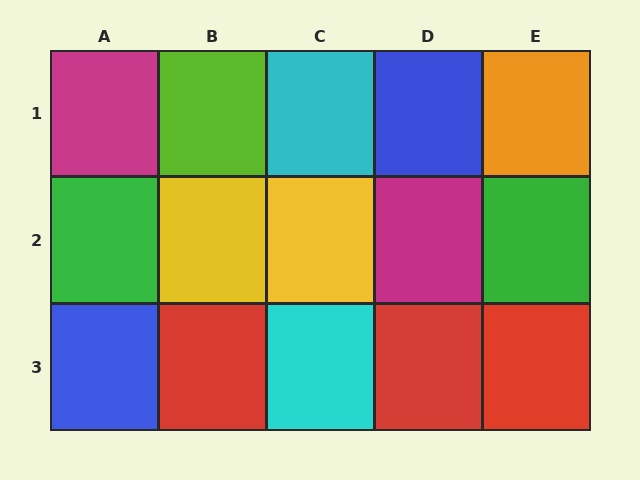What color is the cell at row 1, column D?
Blue.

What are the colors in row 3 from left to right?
Blue, red, cyan, red, red.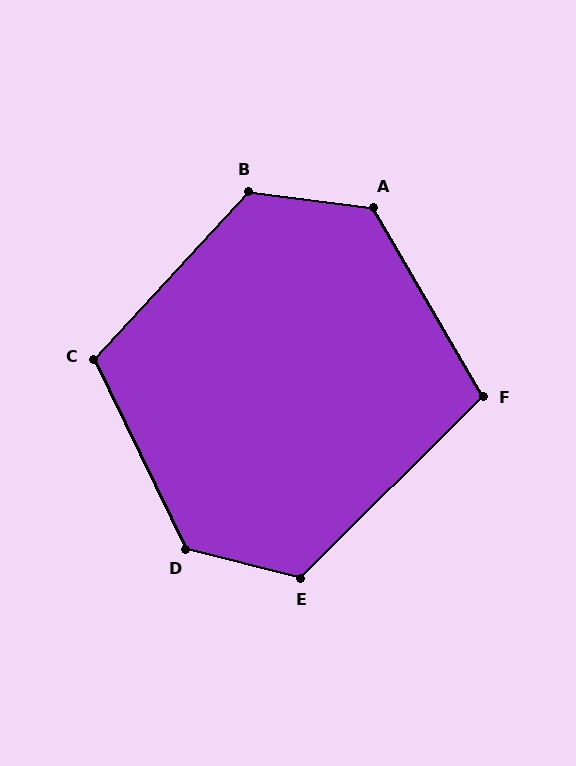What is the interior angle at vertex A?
Approximately 127 degrees (obtuse).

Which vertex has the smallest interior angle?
F, at approximately 105 degrees.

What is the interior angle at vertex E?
Approximately 121 degrees (obtuse).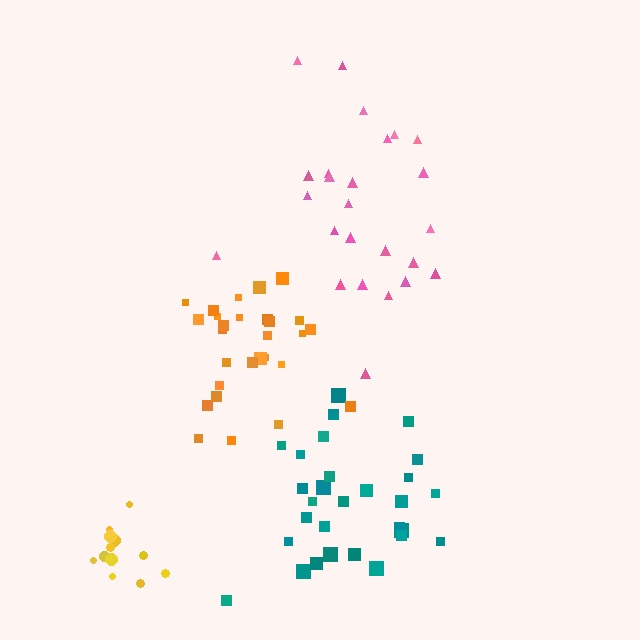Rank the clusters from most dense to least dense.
orange, yellow, teal, pink.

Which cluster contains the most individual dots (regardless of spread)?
Teal (29).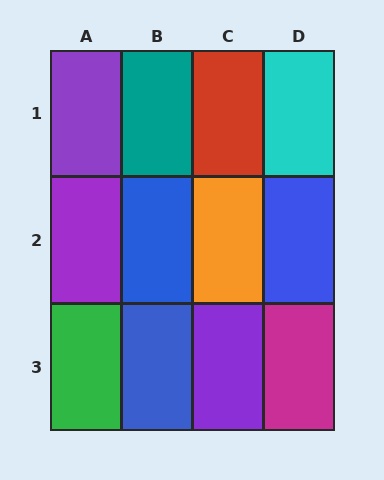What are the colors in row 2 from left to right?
Purple, blue, orange, blue.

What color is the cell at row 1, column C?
Red.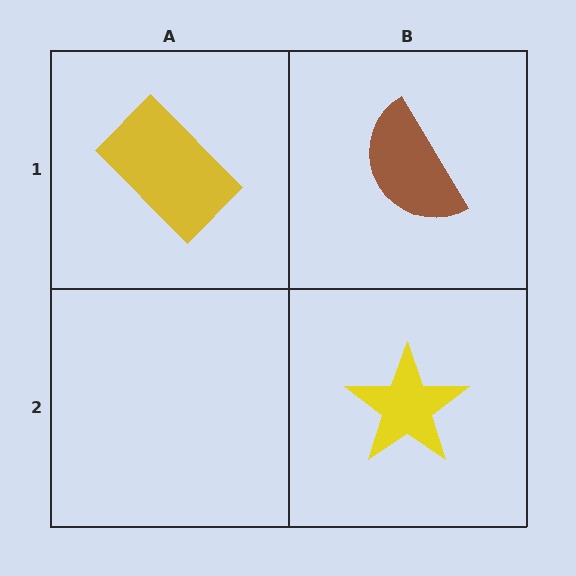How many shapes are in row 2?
1 shape.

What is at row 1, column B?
A brown semicircle.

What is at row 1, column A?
A yellow rectangle.